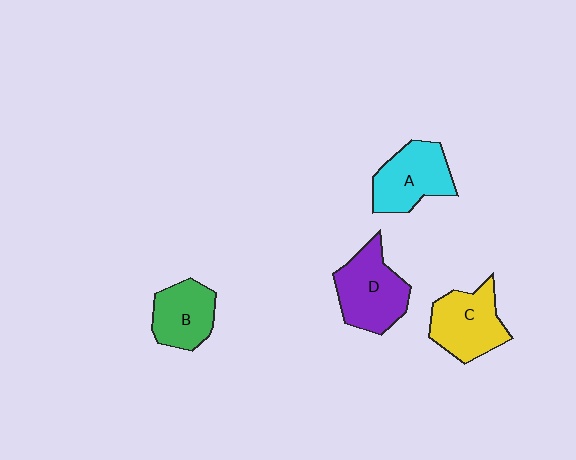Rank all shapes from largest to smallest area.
From largest to smallest: D (purple), C (yellow), A (cyan), B (green).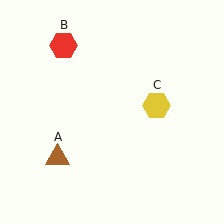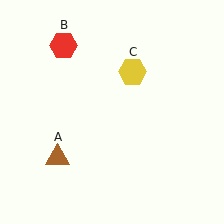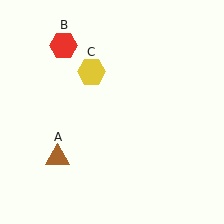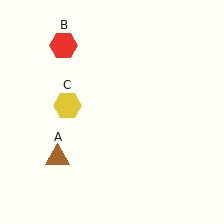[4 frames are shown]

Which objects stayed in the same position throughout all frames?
Brown triangle (object A) and red hexagon (object B) remained stationary.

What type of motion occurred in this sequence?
The yellow hexagon (object C) rotated counterclockwise around the center of the scene.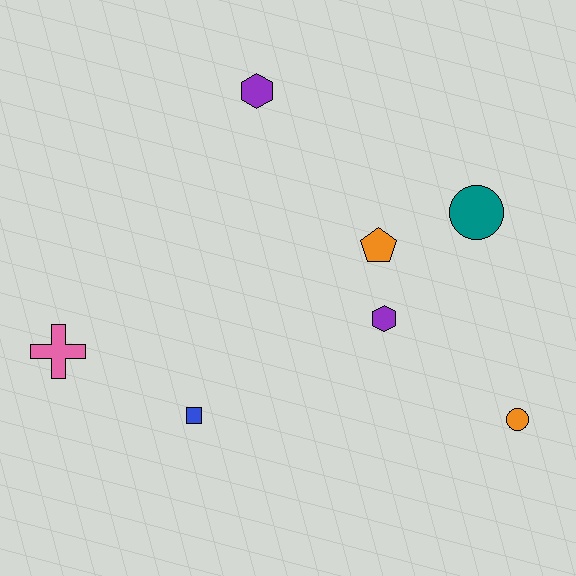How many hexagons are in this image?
There are 2 hexagons.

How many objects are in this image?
There are 7 objects.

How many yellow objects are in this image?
There are no yellow objects.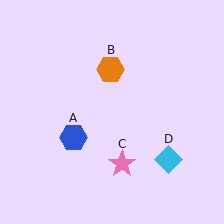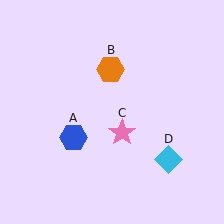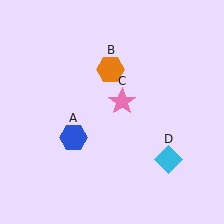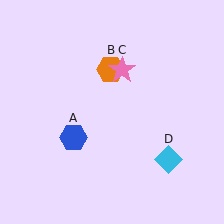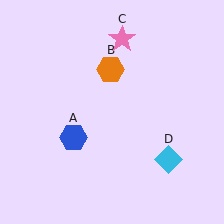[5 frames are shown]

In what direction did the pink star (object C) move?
The pink star (object C) moved up.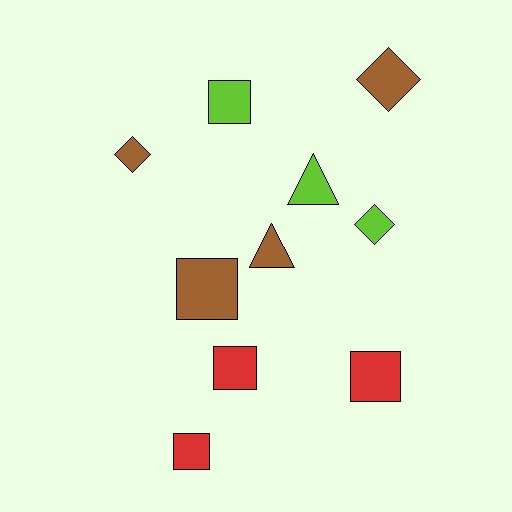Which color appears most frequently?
Brown, with 4 objects.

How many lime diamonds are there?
There is 1 lime diamond.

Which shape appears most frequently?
Square, with 5 objects.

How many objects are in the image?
There are 10 objects.